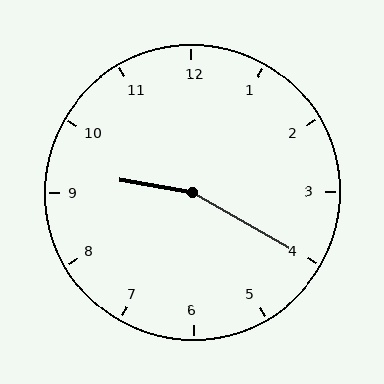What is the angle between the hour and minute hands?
Approximately 160 degrees.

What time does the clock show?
9:20.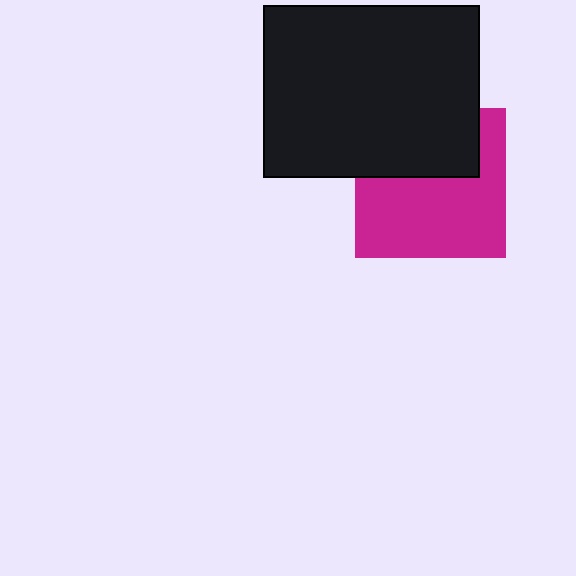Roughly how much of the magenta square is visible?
About half of it is visible (roughly 61%).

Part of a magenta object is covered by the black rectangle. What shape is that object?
It is a square.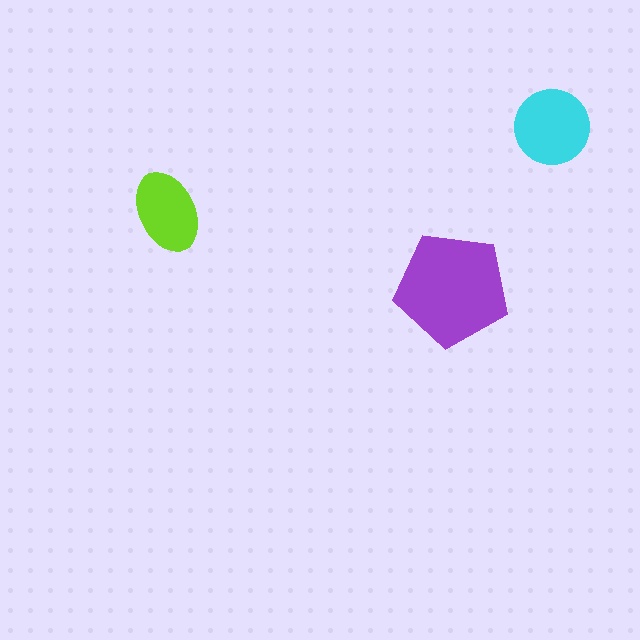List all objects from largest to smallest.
The purple pentagon, the cyan circle, the lime ellipse.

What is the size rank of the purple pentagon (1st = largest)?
1st.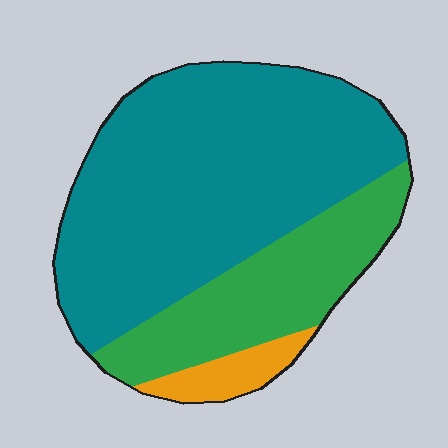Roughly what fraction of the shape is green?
Green covers 27% of the shape.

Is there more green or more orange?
Green.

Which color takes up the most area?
Teal, at roughly 65%.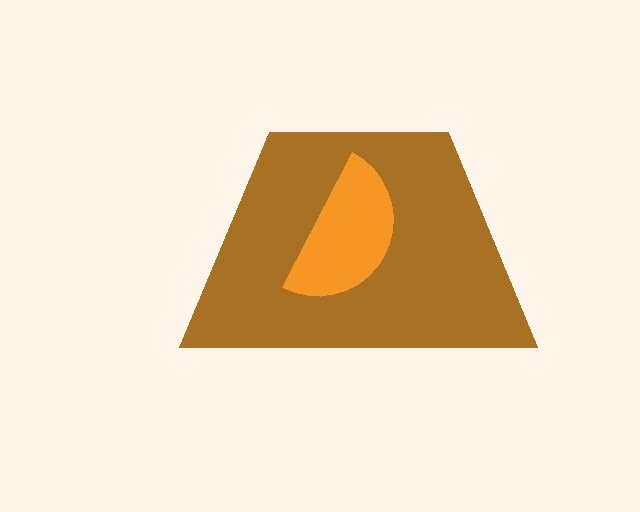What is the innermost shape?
The orange semicircle.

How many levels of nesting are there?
2.